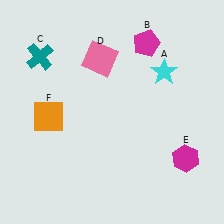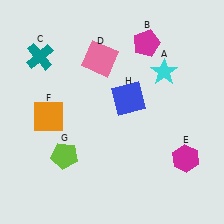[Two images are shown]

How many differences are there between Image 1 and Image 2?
There are 2 differences between the two images.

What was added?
A lime pentagon (G), a blue square (H) were added in Image 2.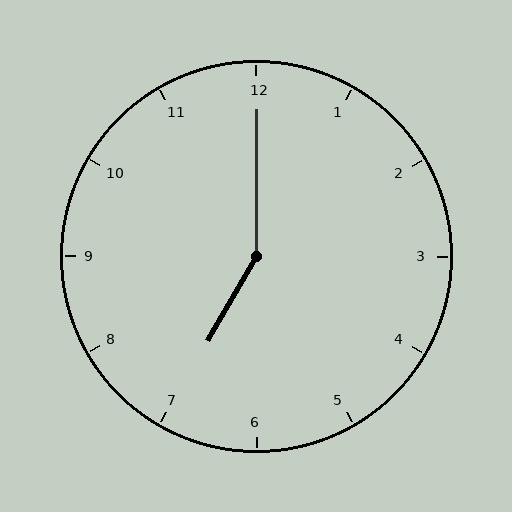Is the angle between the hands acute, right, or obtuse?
It is obtuse.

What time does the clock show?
7:00.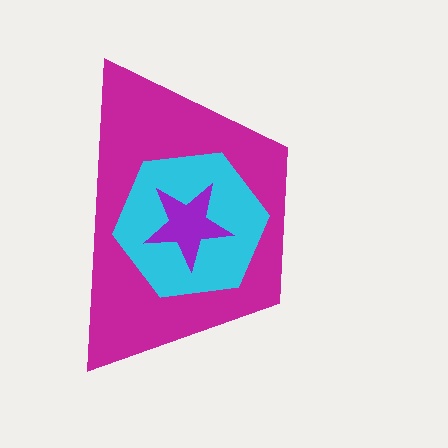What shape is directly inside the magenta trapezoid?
The cyan hexagon.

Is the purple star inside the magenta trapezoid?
Yes.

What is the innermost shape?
The purple star.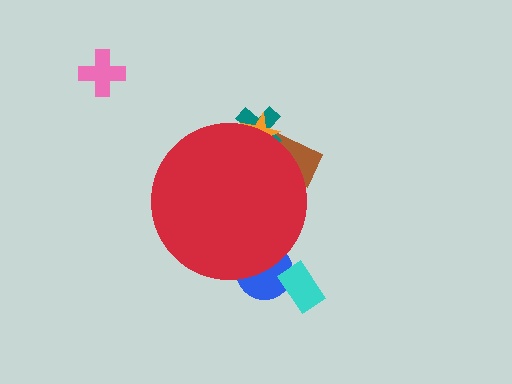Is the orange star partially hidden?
Yes, the orange star is partially hidden behind the red circle.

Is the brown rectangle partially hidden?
Yes, the brown rectangle is partially hidden behind the red circle.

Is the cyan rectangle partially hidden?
No, the cyan rectangle is fully visible.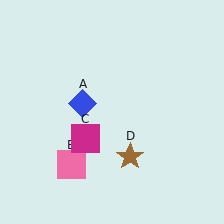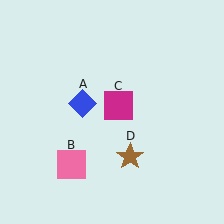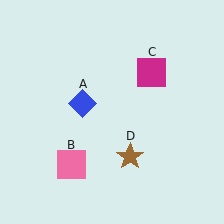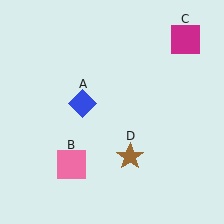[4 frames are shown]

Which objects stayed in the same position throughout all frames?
Blue diamond (object A) and pink square (object B) and brown star (object D) remained stationary.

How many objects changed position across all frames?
1 object changed position: magenta square (object C).